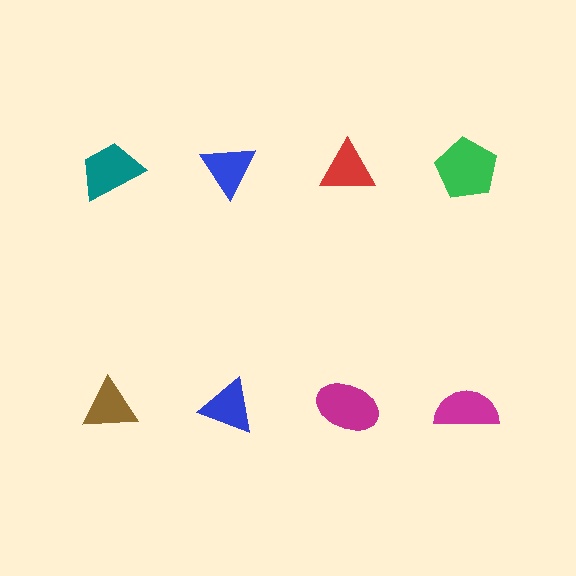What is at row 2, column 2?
A blue triangle.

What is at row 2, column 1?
A brown triangle.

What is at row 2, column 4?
A magenta semicircle.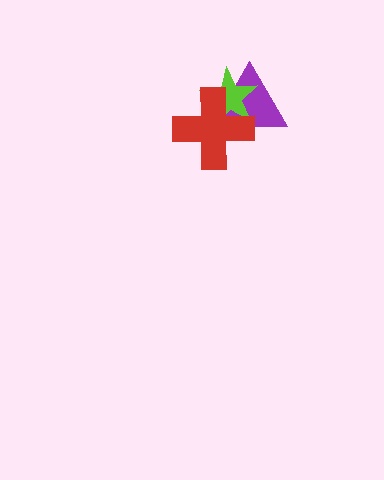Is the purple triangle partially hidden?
Yes, it is partially covered by another shape.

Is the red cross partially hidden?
No, no other shape covers it.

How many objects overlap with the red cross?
2 objects overlap with the red cross.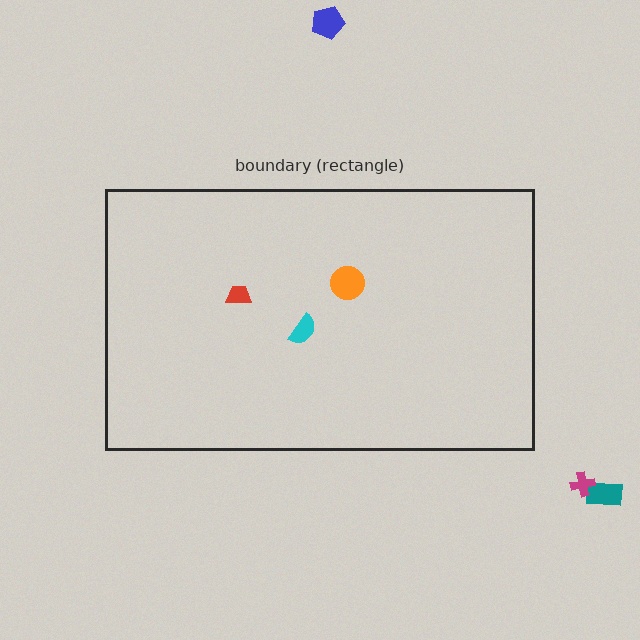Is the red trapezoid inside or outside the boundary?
Inside.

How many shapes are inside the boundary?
3 inside, 3 outside.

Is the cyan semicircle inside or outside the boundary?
Inside.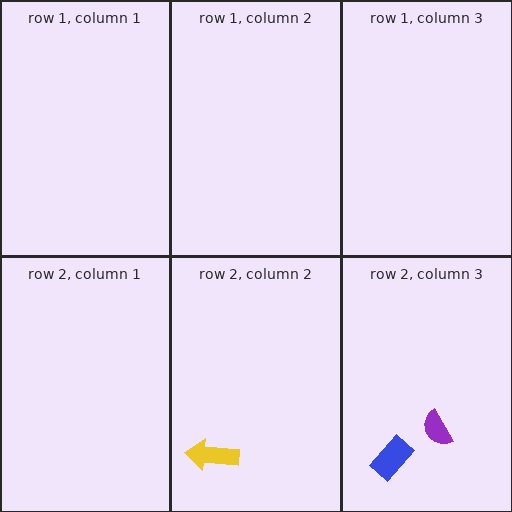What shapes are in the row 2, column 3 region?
The blue rectangle, the purple semicircle.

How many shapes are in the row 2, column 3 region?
2.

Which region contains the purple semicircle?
The row 2, column 3 region.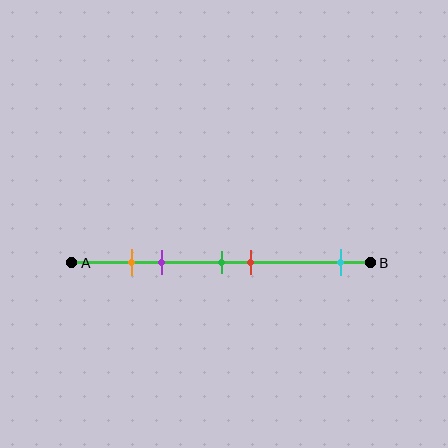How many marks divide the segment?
There are 5 marks dividing the segment.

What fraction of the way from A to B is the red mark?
The red mark is approximately 60% (0.6) of the way from A to B.